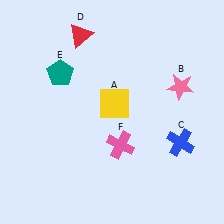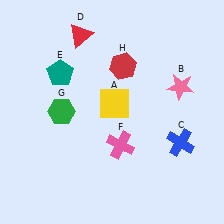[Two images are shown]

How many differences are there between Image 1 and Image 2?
There are 2 differences between the two images.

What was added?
A green hexagon (G), a red hexagon (H) were added in Image 2.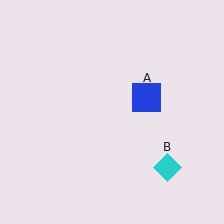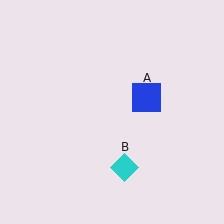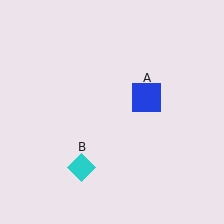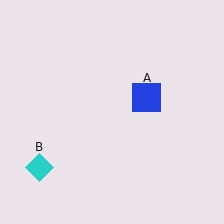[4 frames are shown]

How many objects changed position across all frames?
1 object changed position: cyan diamond (object B).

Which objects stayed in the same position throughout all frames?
Blue square (object A) remained stationary.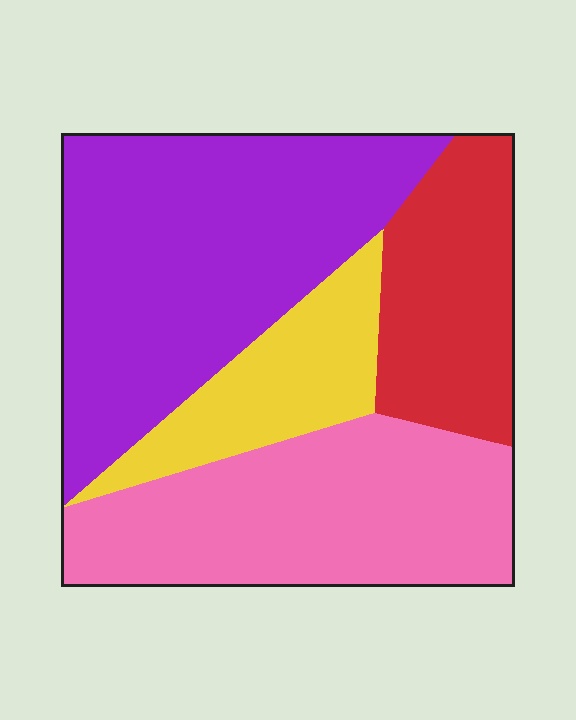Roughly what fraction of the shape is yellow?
Yellow takes up about one eighth (1/8) of the shape.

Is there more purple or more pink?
Purple.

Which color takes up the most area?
Purple, at roughly 40%.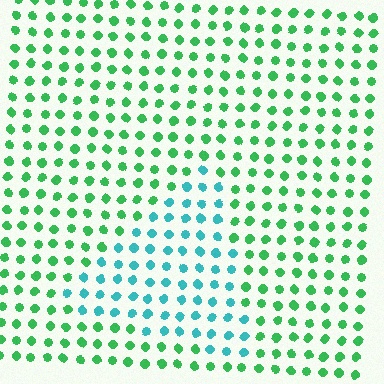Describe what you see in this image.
The image is filled with small green elements in a uniform arrangement. A triangle-shaped region is visible where the elements are tinted to a slightly different hue, forming a subtle color boundary.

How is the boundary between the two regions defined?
The boundary is defined purely by a slight shift in hue (about 47 degrees). Spacing, size, and orientation are identical on both sides.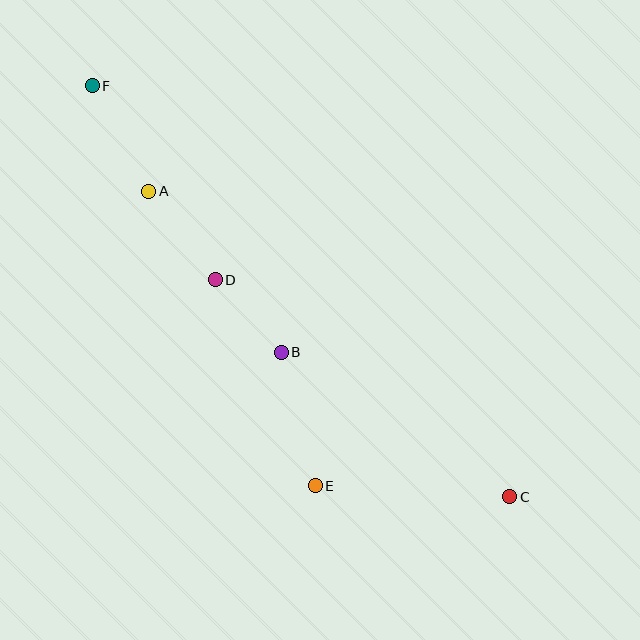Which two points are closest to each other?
Points B and D are closest to each other.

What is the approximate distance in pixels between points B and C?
The distance between B and C is approximately 271 pixels.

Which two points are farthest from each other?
Points C and F are farthest from each other.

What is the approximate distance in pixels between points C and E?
The distance between C and E is approximately 195 pixels.